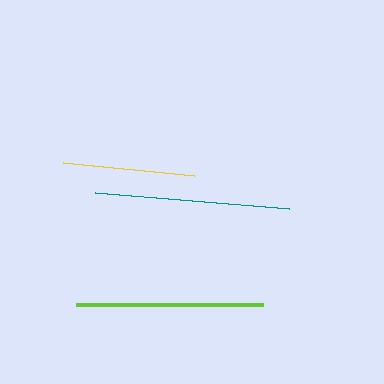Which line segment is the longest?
The teal line is the longest at approximately 194 pixels.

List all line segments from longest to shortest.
From longest to shortest: teal, lime, yellow.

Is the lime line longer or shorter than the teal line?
The teal line is longer than the lime line.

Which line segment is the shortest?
The yellow line is the shortest at approximately 131 pixels.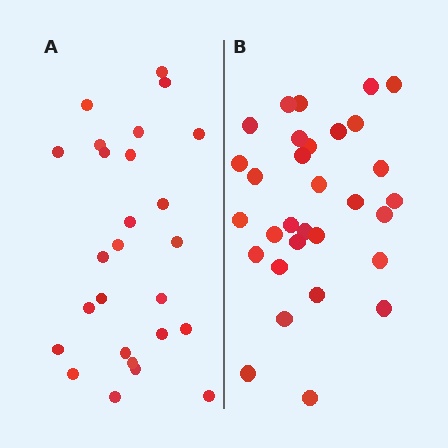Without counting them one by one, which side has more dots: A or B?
Region B (the right region) has more dots.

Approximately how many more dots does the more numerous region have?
Region B has about 5 more dots than region A.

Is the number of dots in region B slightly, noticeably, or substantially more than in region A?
Region B has only slightly more — the two regions are fairly close. The ratio is roughly 1.2 to 1.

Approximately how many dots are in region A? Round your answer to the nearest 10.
About 30 dots. (The exact count is 26, which rounds to 30.)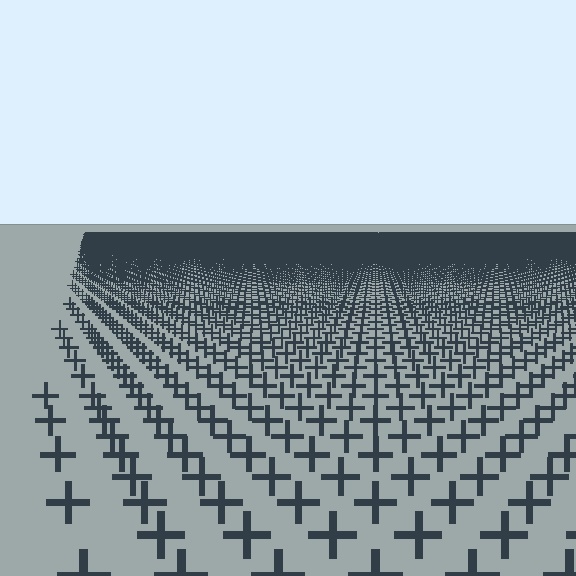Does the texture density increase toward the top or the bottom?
Density increases toward the top.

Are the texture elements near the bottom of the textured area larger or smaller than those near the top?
Larger. Near the bottom, elements are closer to the viewer and appear at a bigger on-screen size.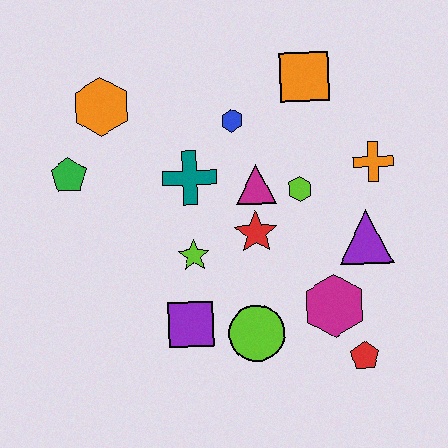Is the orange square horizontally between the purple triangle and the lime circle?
Yes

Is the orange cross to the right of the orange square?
Yes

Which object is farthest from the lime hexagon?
The green pentagon is farthest from the lime hexagon.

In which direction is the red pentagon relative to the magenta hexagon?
The red pentagon is below the magenta hexagon.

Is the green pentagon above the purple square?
Yes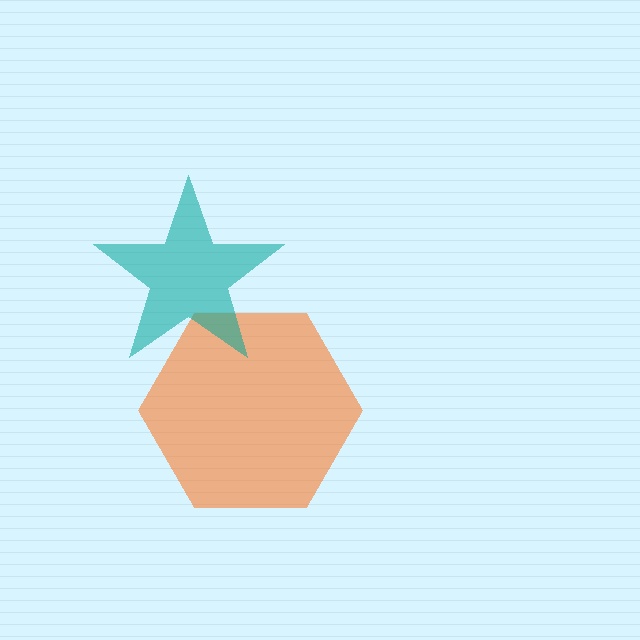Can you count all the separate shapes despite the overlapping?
Yes, there are 2 separate shapes.